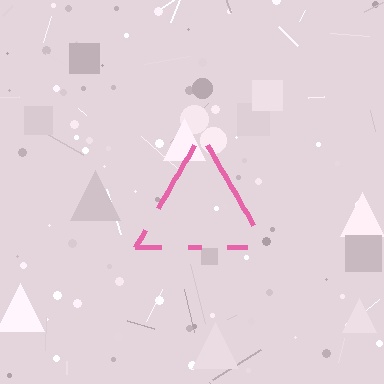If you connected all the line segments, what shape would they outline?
They would outline a triangle.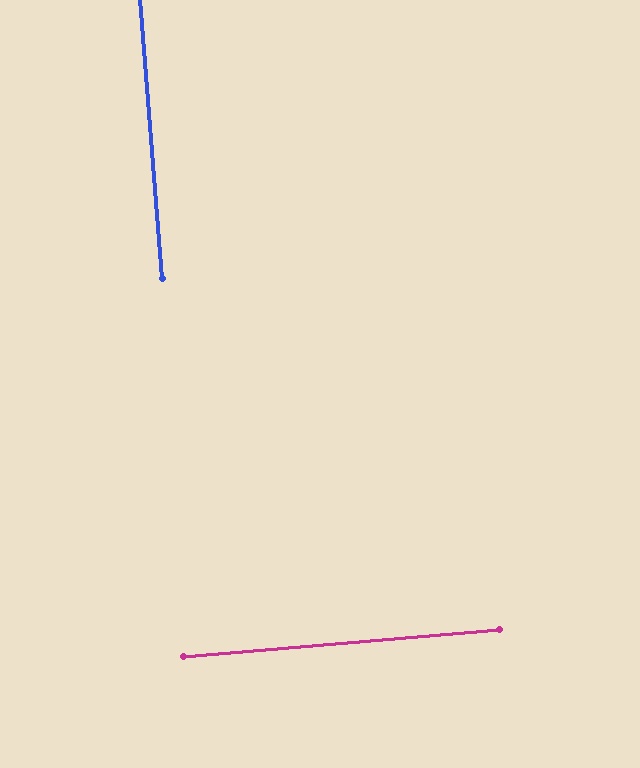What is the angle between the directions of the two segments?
Approximately 90 degrees.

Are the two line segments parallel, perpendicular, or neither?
Perpendicular — they meet at approximately 90°.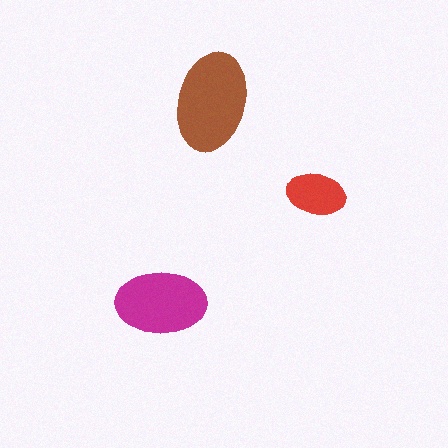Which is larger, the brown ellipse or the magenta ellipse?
The brown one.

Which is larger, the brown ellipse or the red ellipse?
The brown one.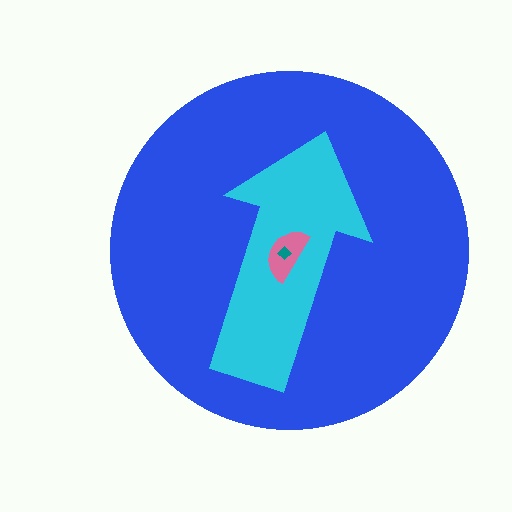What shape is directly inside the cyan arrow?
The pink semicircle.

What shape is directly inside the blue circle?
The cyan arrow.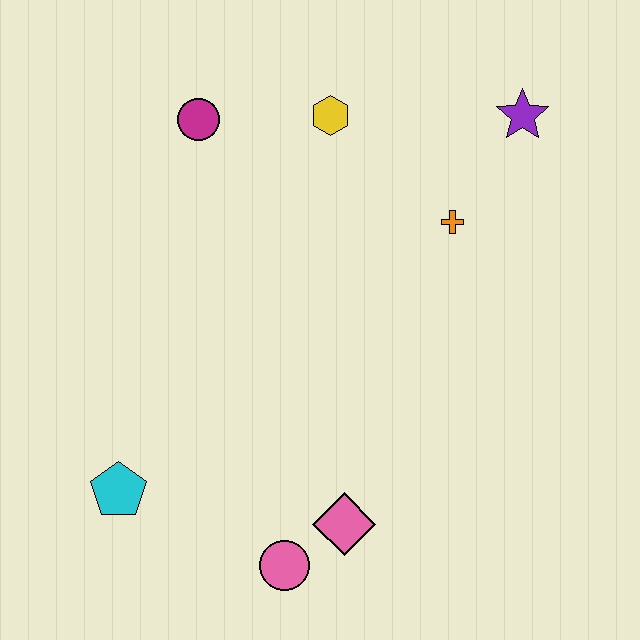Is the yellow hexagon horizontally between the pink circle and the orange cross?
Yes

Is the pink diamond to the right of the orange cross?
No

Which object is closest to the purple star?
The orange cross is closest to the purple star.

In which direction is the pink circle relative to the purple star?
The pink circle is below the purple star.